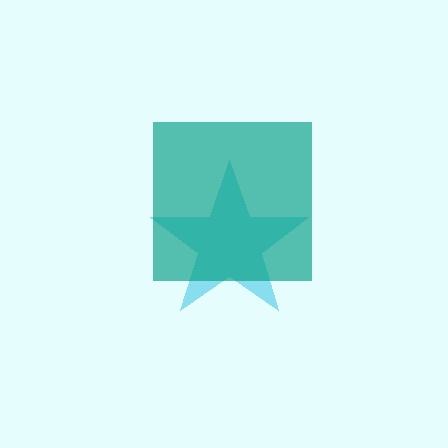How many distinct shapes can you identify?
There are 2 distinct shapes: a cyan star, a teal square.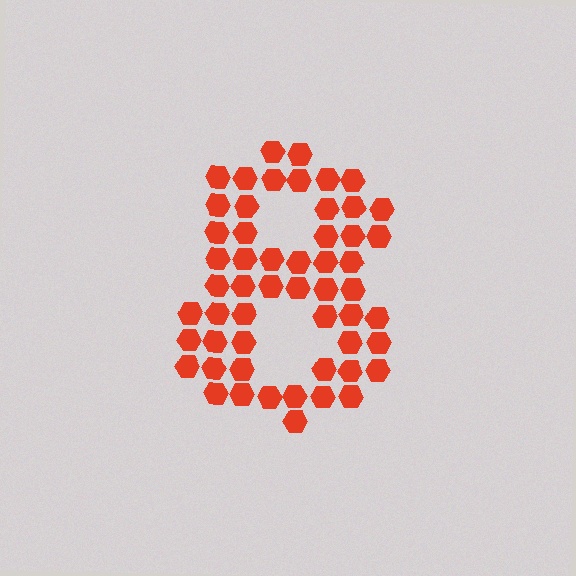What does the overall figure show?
The overall figure shows the digit 8.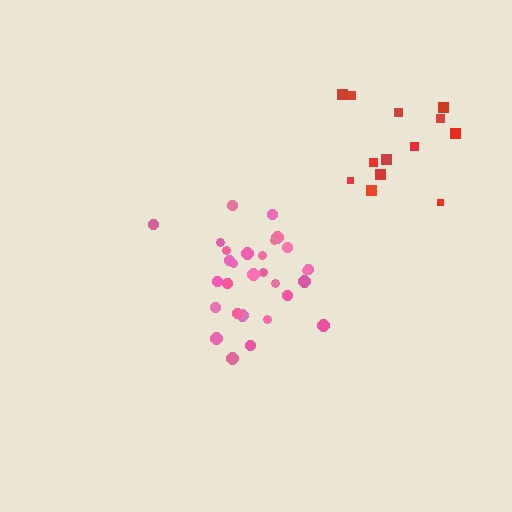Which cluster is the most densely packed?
Pink.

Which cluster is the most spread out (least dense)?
Red.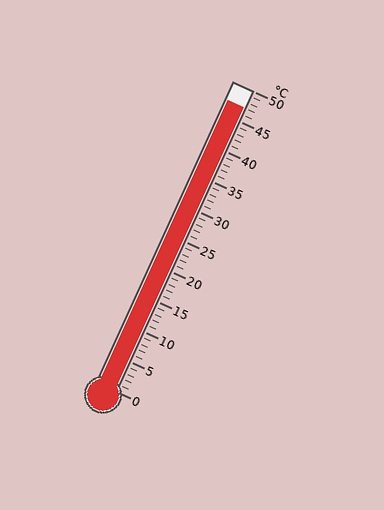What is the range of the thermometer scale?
The thermometer scale ranges from 0°C to 50°C.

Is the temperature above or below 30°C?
The temperature is above 30°C.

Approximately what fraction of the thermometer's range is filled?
The thermometer is filled to approximately 95% of its range.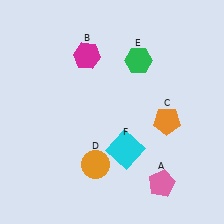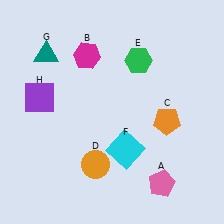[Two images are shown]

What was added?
A teal triangle (G), a purple square (H) were added in Image 2.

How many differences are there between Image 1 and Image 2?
There are 2 differences between the two images.